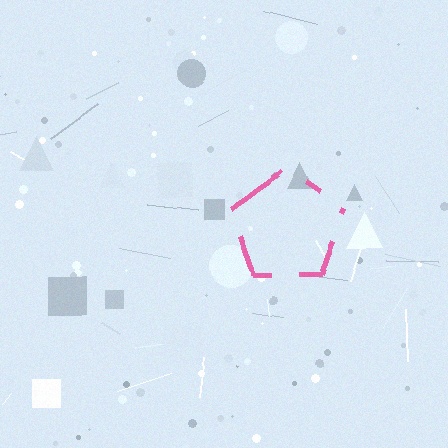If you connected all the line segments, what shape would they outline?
They would outline a pentagon.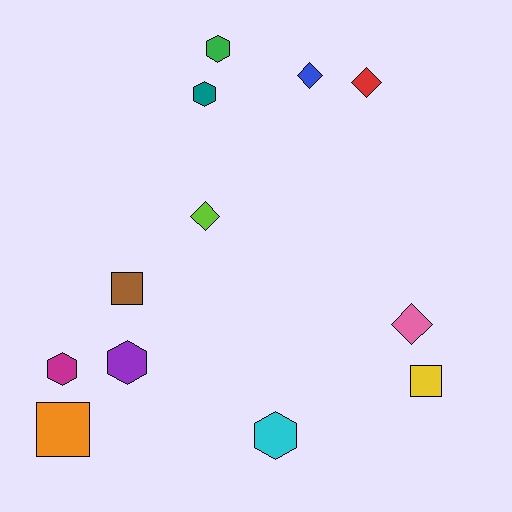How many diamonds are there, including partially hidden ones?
There are 4 diamonds.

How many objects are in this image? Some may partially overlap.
There are 12 objects.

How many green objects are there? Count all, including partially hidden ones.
There is 1 green object.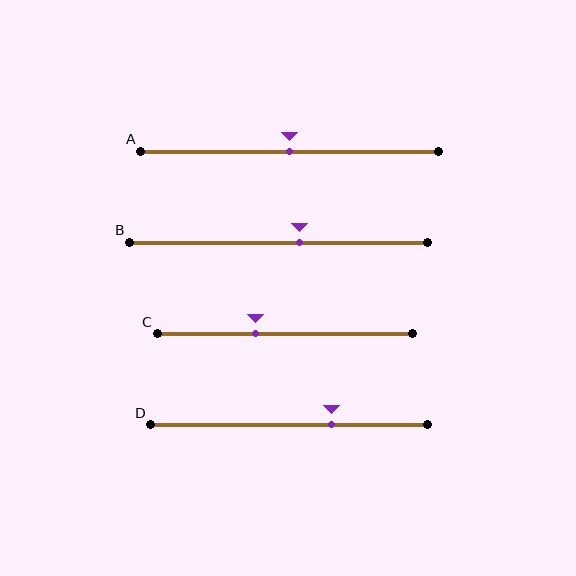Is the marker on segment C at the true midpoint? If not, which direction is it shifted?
No, the marker on segment C is shifted to the left by about 12% of the segment length.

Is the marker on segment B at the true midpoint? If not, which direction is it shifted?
No, the marker on segment B is shifted to the right by about 7% of the segment length.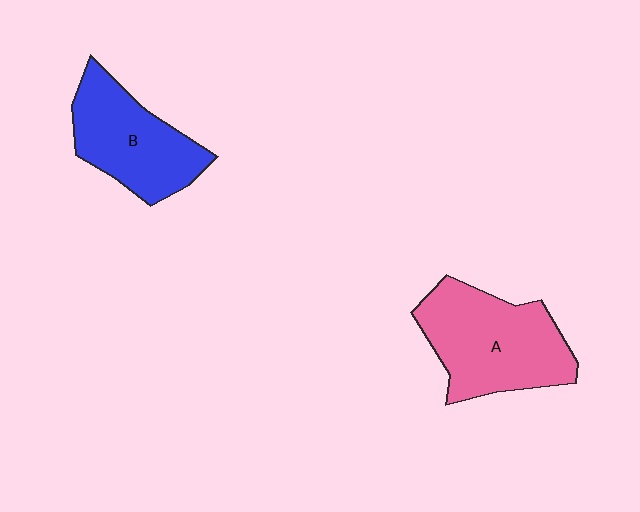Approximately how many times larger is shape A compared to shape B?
Approximately 1.2 times.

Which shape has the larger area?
Shape A (pink).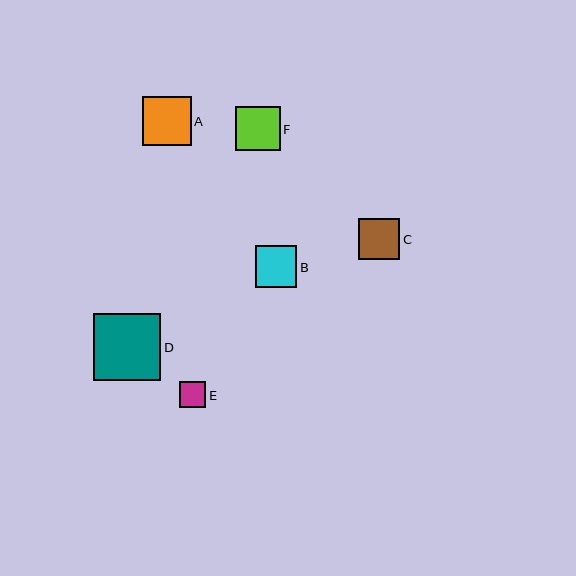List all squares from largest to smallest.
From largest to smallest: D, A, F, B, C, E.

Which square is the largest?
Square D is the largest with a size of approximately 67 pixels.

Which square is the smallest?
Square E is the smallest with a size of approximately 26 pixels.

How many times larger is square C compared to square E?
Square C is approximately 1.6 times the size of square E.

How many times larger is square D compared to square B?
Square D is approximately 1.6 times the size of square B.